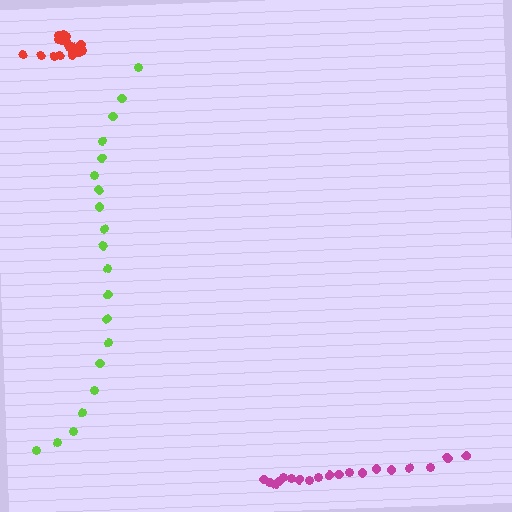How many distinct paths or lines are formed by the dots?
There are 3 distinct paths.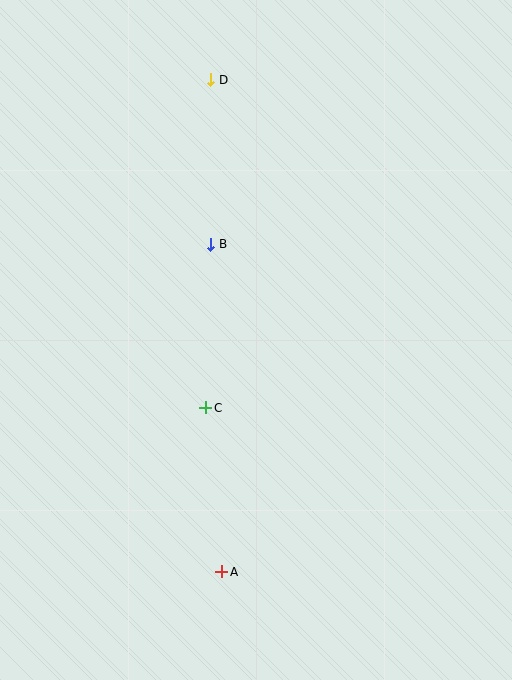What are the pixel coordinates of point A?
Point A is at (222, 572).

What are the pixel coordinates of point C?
Point C is at (206, 408).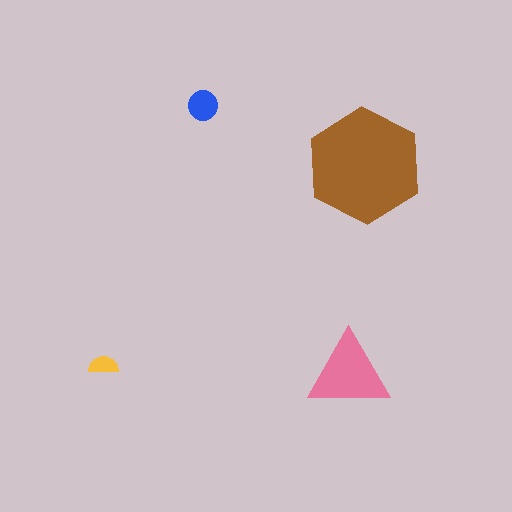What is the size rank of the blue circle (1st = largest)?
3rd.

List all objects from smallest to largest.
The yellow semicircle, the blue circle, the pink triangle, the brown hexagon.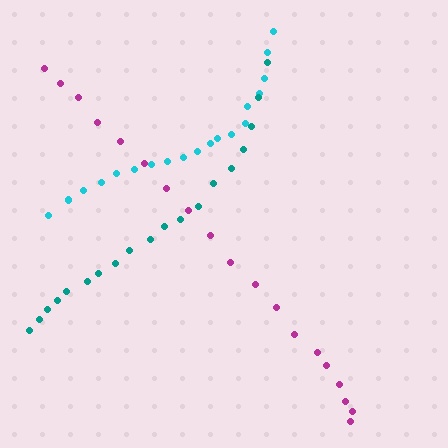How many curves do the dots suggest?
There are 3 distinct paths.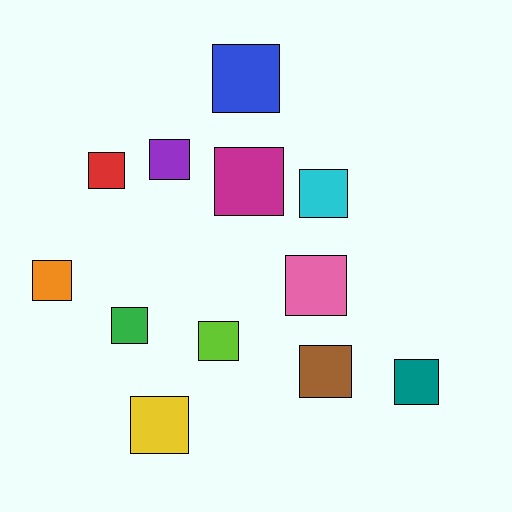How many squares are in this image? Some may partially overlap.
There are 12 squares.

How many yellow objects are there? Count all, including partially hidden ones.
There is 1 yellow object.